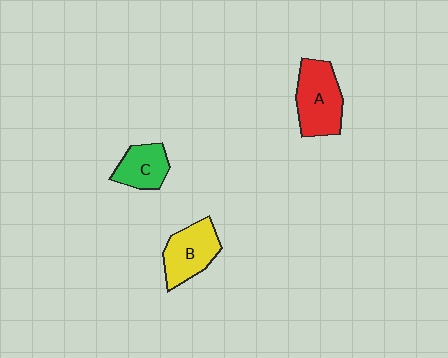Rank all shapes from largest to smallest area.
From largest to smallest: A (red), B (yellow), C (green).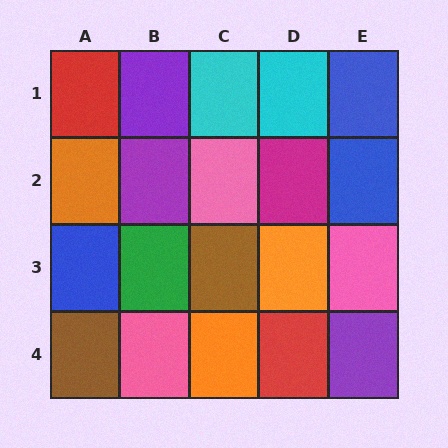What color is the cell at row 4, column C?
Orange.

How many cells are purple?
3 cells are purple.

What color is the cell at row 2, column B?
Purple.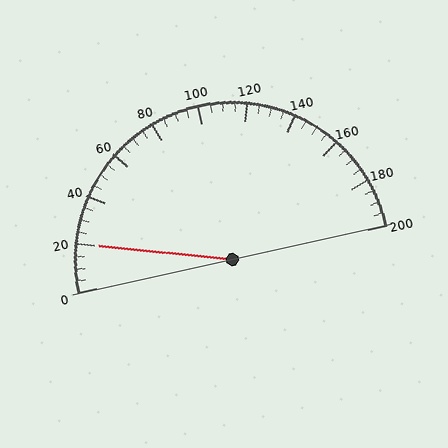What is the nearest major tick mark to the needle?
The nearest major tick mark is 20.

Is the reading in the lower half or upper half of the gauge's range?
The reading is in the lower half of the range (0 to 200).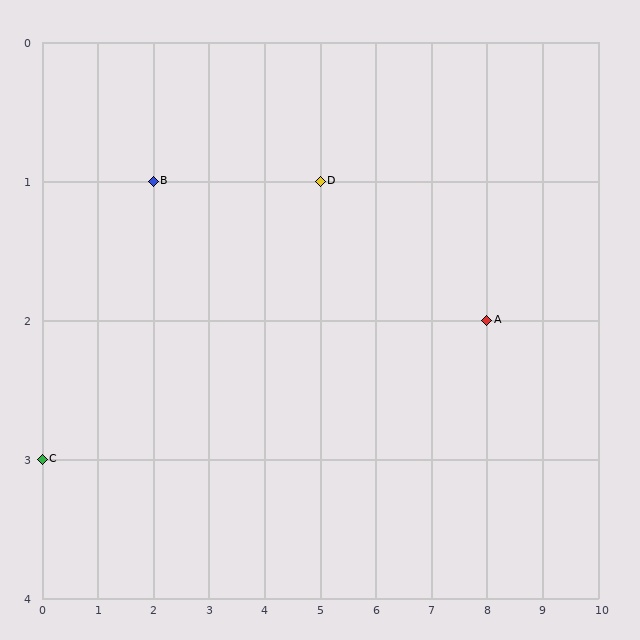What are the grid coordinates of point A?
Point A is at grid coordinates (8, 2).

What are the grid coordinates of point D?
Point D is at grid coordinates (5, 1).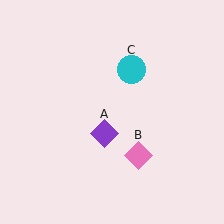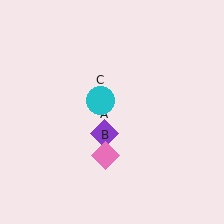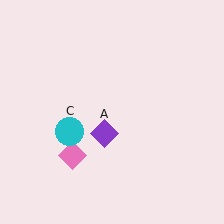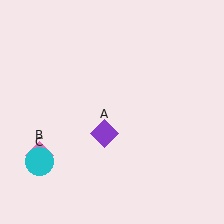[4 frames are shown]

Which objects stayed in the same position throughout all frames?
Purple diamond (object A) remained stationary.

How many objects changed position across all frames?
2 objects changed position: pink diamond (object B), cyan circle (object C).